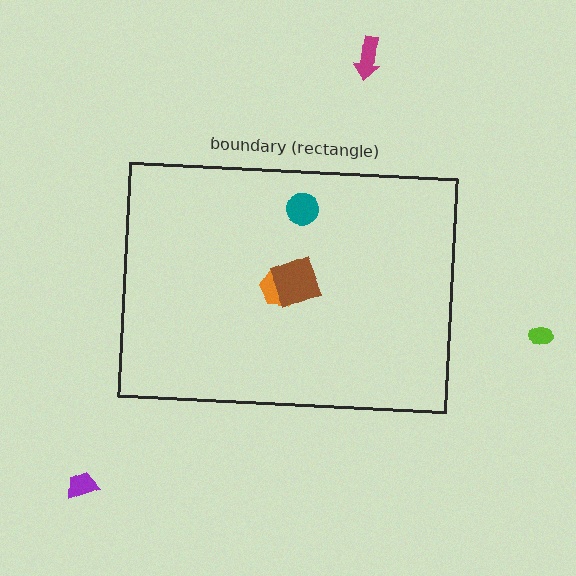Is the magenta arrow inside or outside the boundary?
Outside.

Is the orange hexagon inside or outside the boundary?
Inside.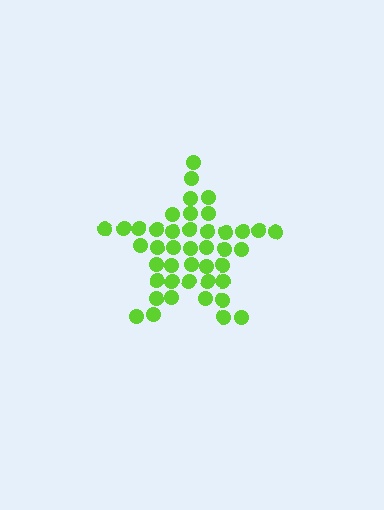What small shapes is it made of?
It is made of small circles.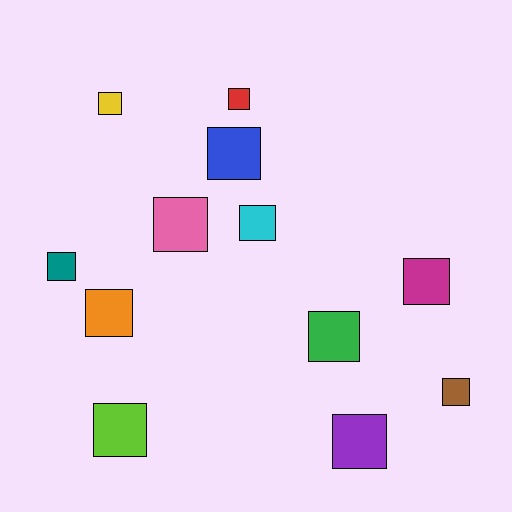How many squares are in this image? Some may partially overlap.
There are 12 squares.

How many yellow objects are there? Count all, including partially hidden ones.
There is 1 yellow object.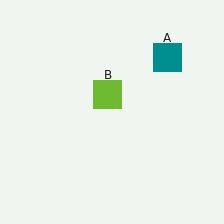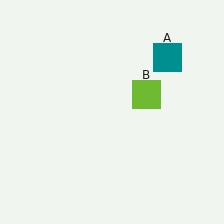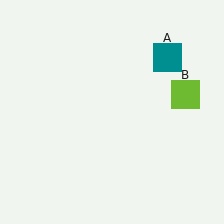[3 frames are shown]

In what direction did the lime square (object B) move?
The lime square (object B) moved right.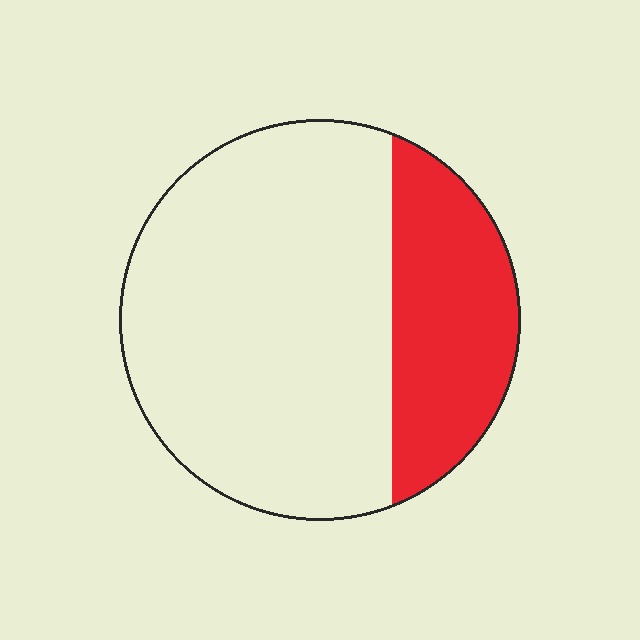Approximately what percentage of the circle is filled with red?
Approximately 30%.